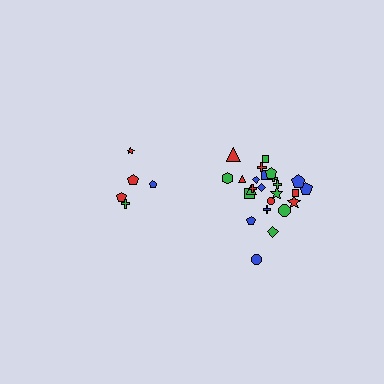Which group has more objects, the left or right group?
The right group.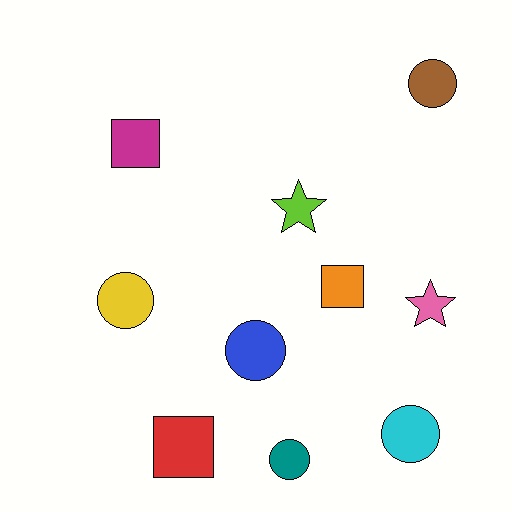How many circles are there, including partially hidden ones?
There are 5 circles.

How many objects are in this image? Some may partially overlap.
There are 10 objects.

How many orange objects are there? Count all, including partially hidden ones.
There is 1 orange object.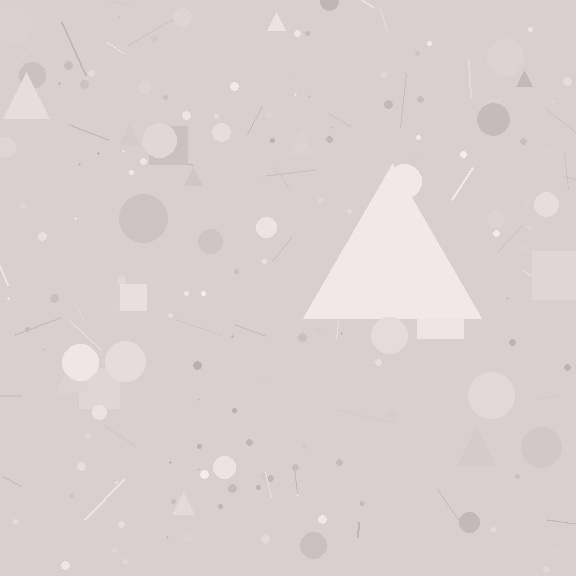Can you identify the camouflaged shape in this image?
The camouflaged shape is a triangle.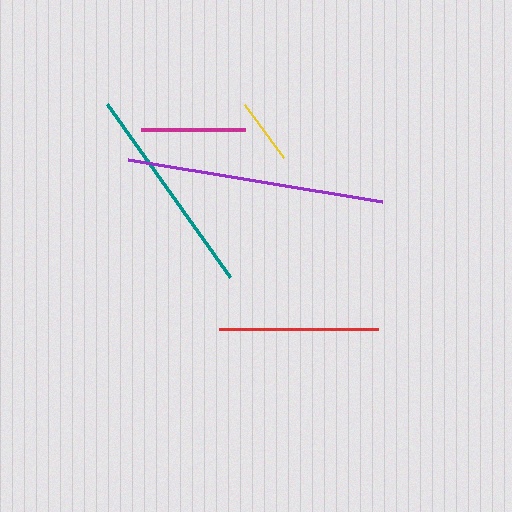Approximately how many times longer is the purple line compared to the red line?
The purple line is approximately 1.6 times the length of the red line.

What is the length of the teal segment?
The teal segment is approximately 213 pixels long.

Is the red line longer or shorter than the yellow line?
The red line is longer than the yellow line.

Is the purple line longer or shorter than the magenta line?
The purple line is longer than the magenta line.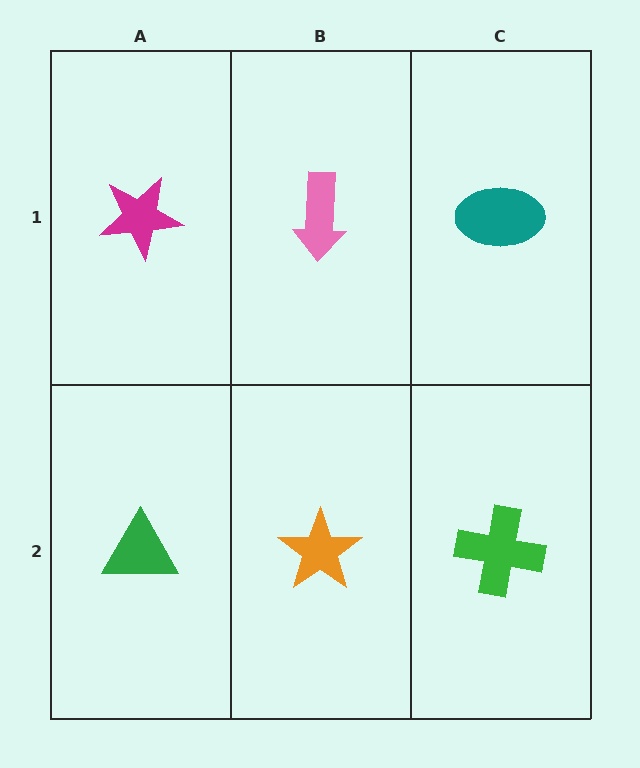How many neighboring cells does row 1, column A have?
2.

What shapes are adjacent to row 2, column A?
A magenta star (row 1, column A), an orange star (row 2, column B).